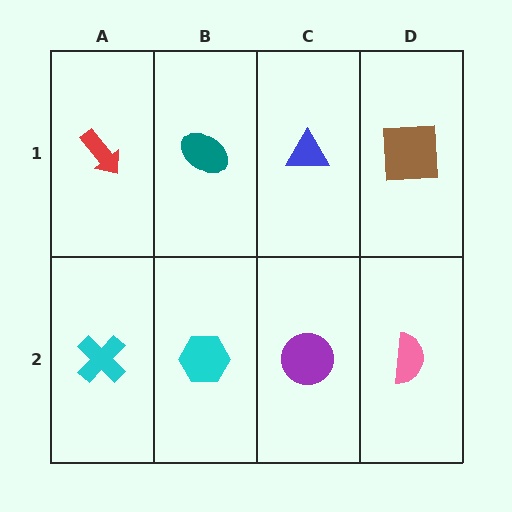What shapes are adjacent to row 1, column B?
A cyan hexagon (row 2, column B), a red arrow (row 1, column A), a blue triangle (row 1, column C).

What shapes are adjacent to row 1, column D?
A pink semicircle (row 2, column D), a blue triangle (row 1, column C).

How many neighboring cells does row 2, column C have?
3.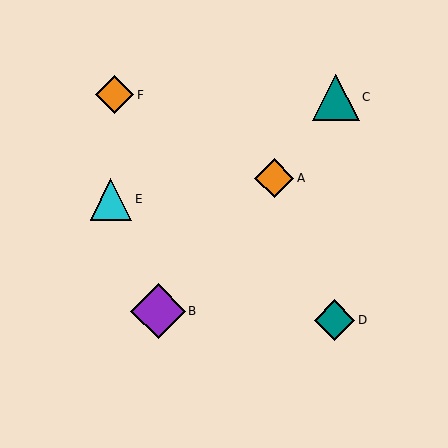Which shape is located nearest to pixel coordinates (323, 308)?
The teal diamond (labeled D) at (335, 320) is nearest to that location.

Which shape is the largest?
The purple diamond (labeled B) is the largest.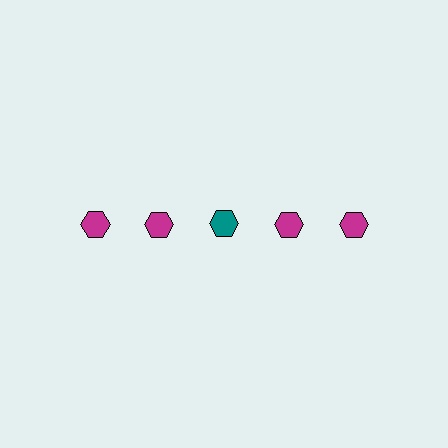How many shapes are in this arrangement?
There are 5 shapes arranged in a grid pattern.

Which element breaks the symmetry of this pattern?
The teal hexagon in the top row, center column breaks the symmetry. All other shapes are magenta hexagons.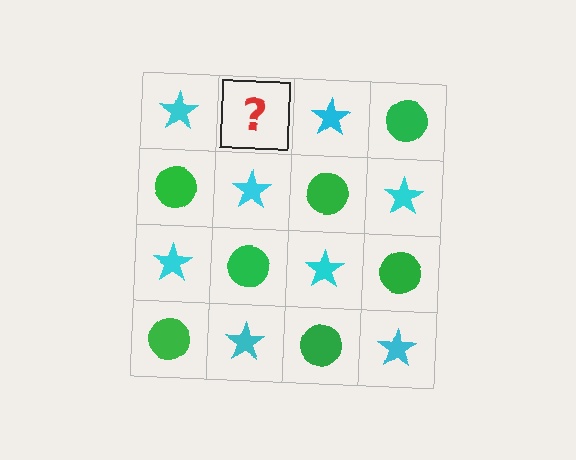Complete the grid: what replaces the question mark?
The question mark should be replaced with a green circle.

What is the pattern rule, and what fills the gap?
The rule is that it alternates cyan star and green circle in a checkerboard pattern. The gap should be filled with a green circle.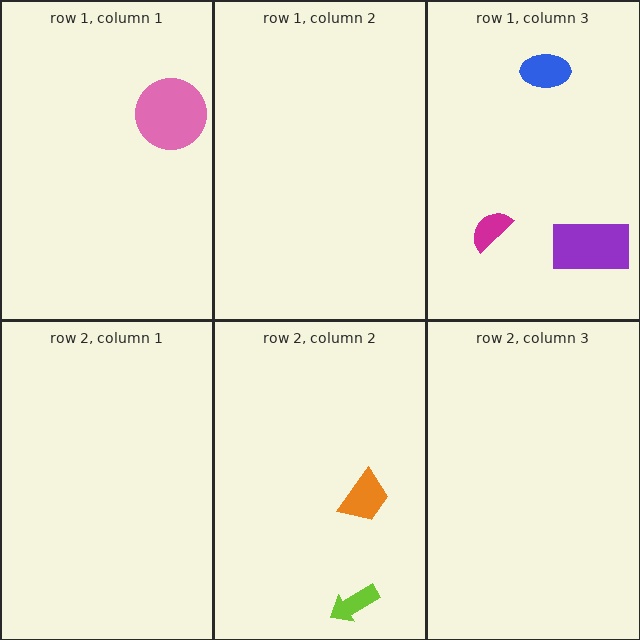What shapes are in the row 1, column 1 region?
The pink circle.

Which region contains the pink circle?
The row 1, column 1 region.